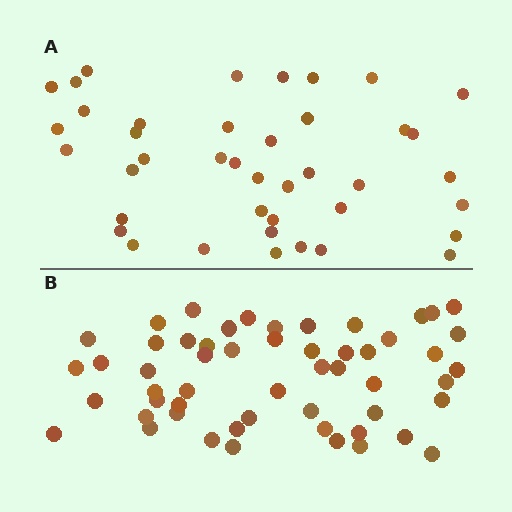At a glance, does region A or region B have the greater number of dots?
Region B (the bottom region) has more dots.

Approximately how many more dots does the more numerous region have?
Region B has approximately 15 more dots than region A.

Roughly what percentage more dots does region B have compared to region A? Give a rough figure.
About 30% more.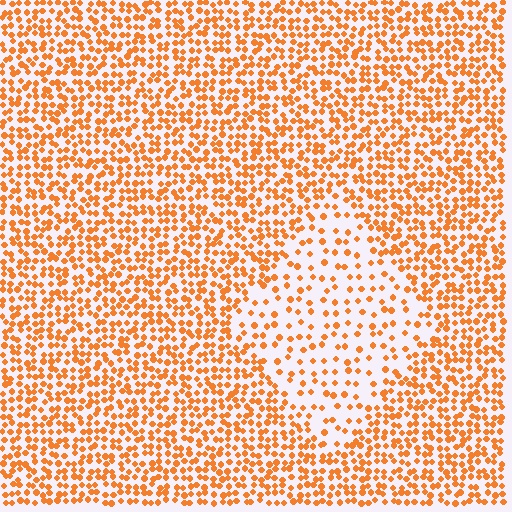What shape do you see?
I see a diamond.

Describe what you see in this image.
The image contains small orange elements arranged at two different densities. A diamond-shaped region is visible where the elements are less densely packed than the surrounding area.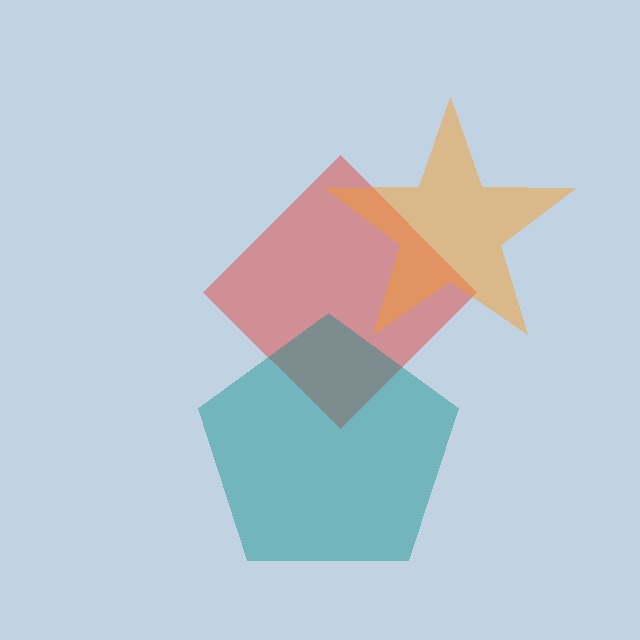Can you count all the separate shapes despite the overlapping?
Yes, there are 3 separate shapes.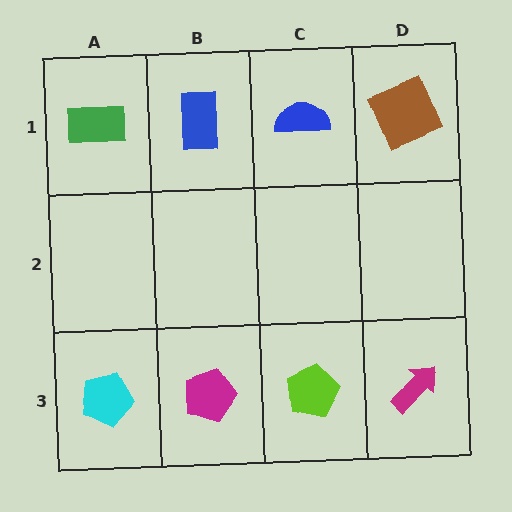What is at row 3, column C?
A lime pentagon.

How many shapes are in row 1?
4 shapes.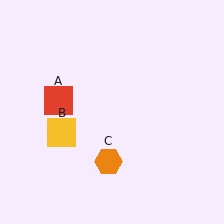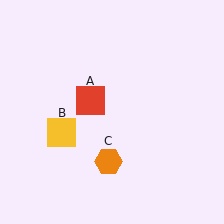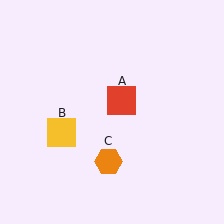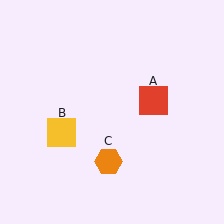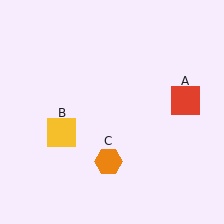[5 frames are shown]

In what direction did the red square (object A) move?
The red square (object A) moved right.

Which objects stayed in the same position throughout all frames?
Yellow square (object B) and orange hexagon (object C) remained stationary.